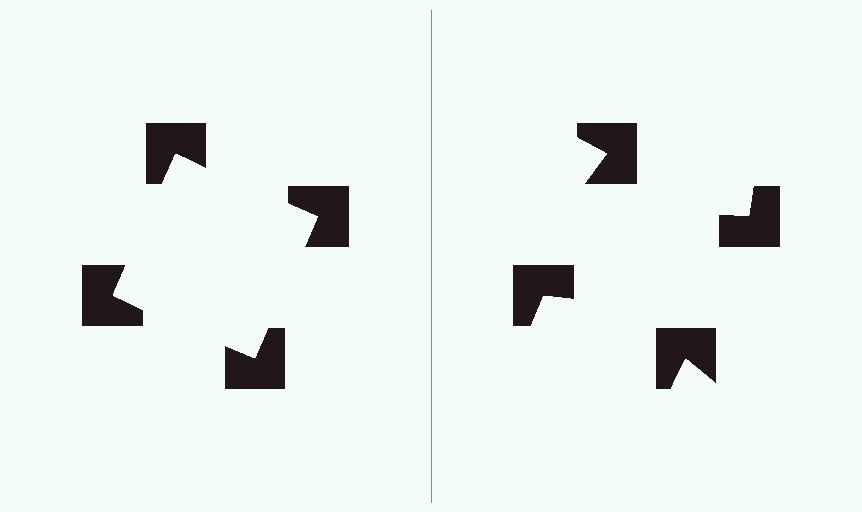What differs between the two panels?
The notched squares are positioned identically on both sides; only the wedge orientations differ. On the left they align to a square; on the right they are misaligned.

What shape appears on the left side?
An illusory square.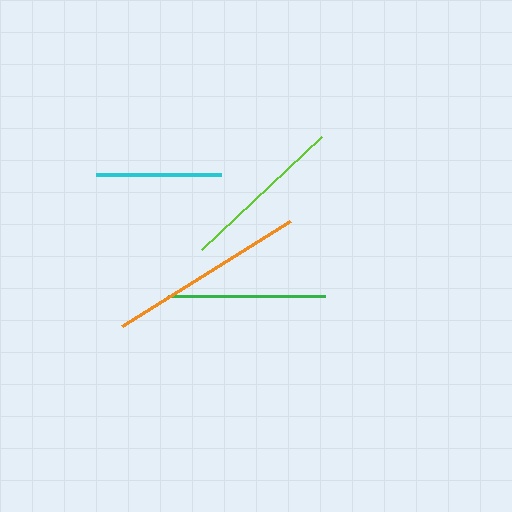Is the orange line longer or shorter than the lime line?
The orange line is longer than the lime line.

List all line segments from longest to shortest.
From longest to shortest: orange, lime, green, cyan.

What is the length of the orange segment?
The orange segment is approximately 197 pixels long.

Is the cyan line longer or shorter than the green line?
The green line is longer than the cyan line.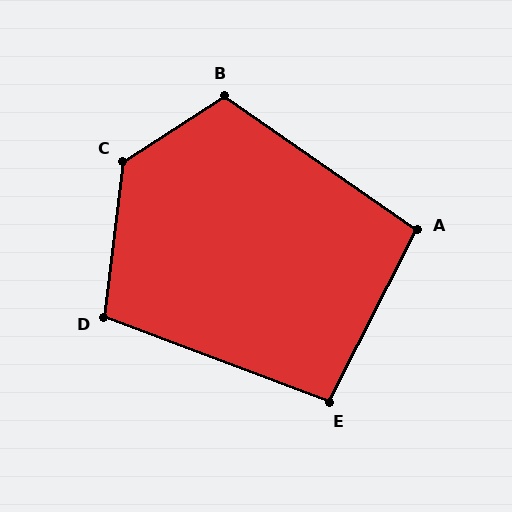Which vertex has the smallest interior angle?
E, at approximately 96 degrees.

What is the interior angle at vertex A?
Approximately 98 degrees (obtuse).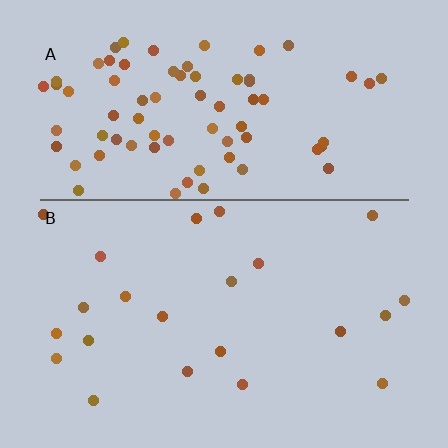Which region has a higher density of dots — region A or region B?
A (the top).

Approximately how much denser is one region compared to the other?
Approximately 3.6× — region A over region B.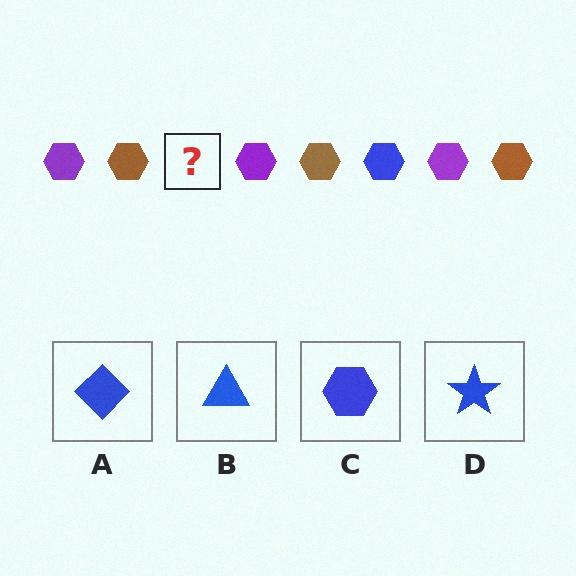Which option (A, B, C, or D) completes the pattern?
C.